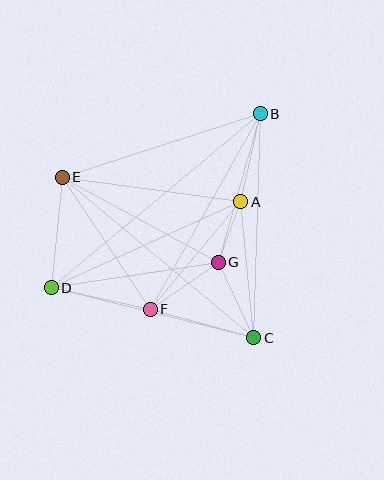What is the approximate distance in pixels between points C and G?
The distance between C and G is approximately 83 pixels.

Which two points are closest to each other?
Points A and G are closest to each other.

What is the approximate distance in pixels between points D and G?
The distance between D and G is approximately 169 pixels.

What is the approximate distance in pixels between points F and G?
The distance between F and G is approximately 83 pixels.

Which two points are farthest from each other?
Points B and D are farthest from each other.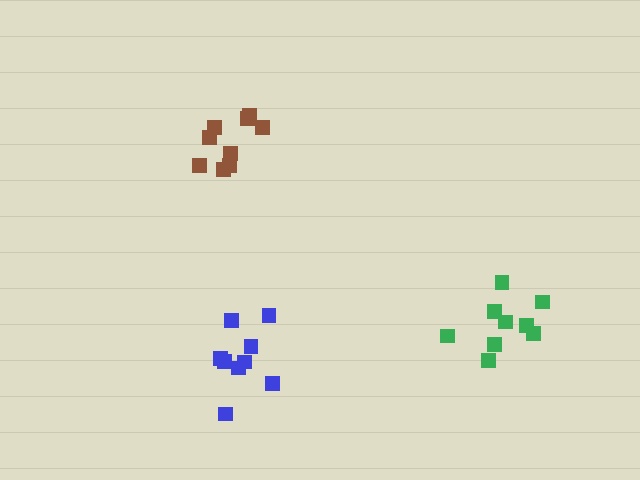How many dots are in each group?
Group 1: 9 dots, Group 2: 9 dots, Group 3: 9 dots (27 total).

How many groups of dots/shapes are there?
There are 3 groups.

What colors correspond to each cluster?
The clusters are colored: green, brown, blue.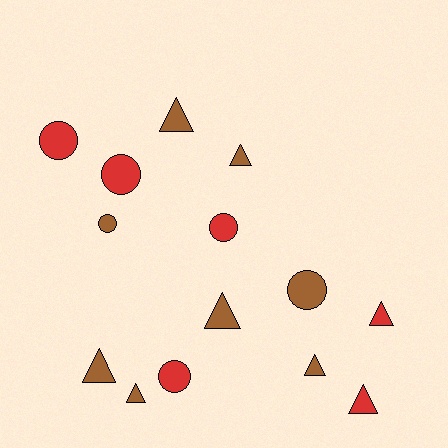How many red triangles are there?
There are 2 red triangles.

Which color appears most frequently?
Brown, with 8 objects.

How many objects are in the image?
There are 14 objects.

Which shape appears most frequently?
Triangle, with 8 objects.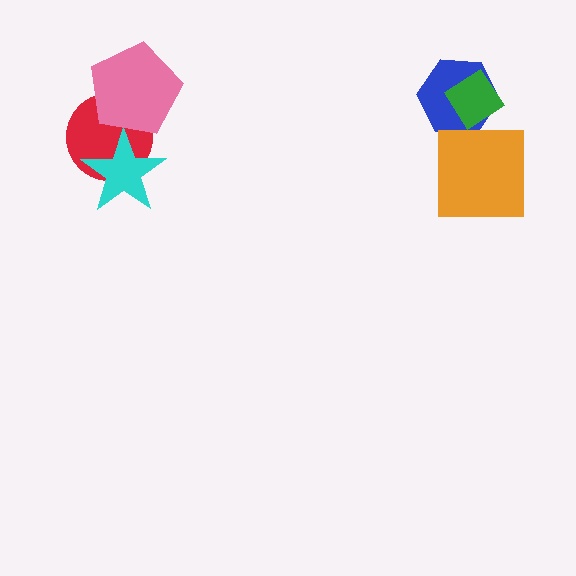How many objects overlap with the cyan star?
2 objects overlap with the cyan star.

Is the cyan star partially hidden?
Yes, it is partially covered by another shape.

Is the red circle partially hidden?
Yes, it is partially covered by another shape.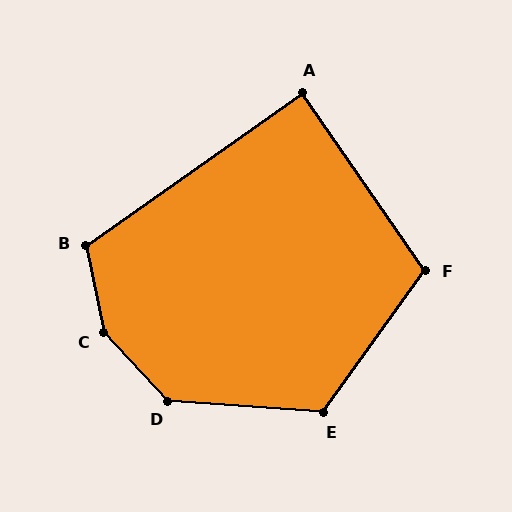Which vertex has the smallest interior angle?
A, at approximately 89 degrees.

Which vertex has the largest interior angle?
C, at approximately 149 degrees.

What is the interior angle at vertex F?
Approximately 110 degrees (obtuse).